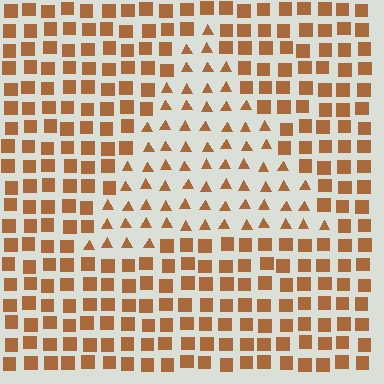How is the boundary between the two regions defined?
The boundary is defined by a change in element shape: triangles inside vs. squares outside. All elements share the same color and spacing.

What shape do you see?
I see a triangle.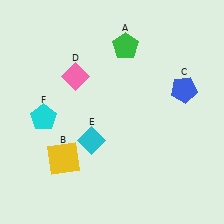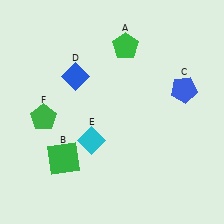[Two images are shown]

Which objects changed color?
B changed from yellow to green. D changed from pink to blue. F changed from cyan to green.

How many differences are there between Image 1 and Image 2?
There are 3 differences between the two images.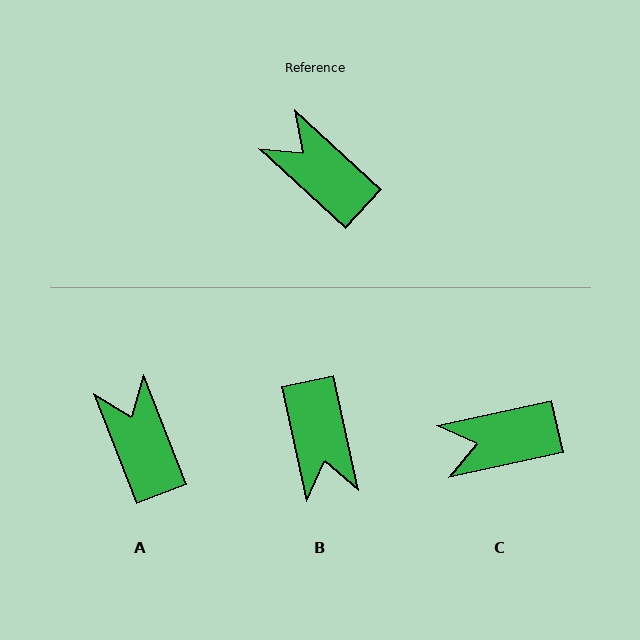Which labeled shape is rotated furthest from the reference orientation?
B, about 145 degrees away.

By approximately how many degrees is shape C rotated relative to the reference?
Approximately 55 degrees counter-clockwise.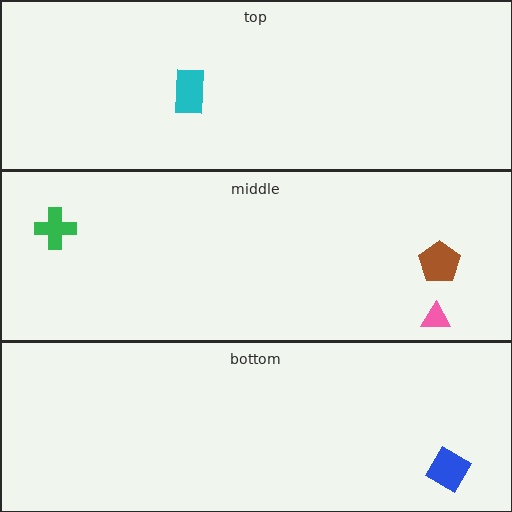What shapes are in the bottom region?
The blue diamond.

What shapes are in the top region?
The cyan rectangle.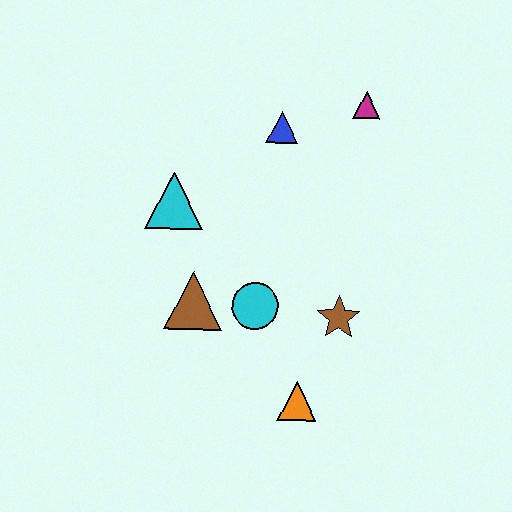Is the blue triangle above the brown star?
Yes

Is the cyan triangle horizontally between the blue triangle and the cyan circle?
No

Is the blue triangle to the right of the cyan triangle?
Yes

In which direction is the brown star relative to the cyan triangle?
The brown star is to the right of the cyan triangle.